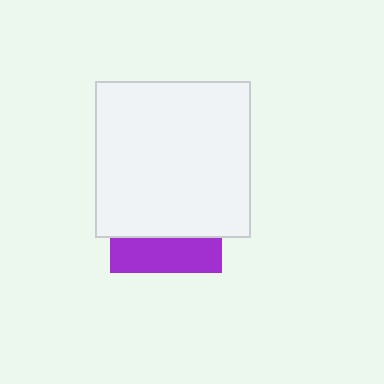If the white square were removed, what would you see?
You would see the complete purple square.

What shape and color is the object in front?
The object in front is a white square.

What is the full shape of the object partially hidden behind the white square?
The partially hidden object is a purple square.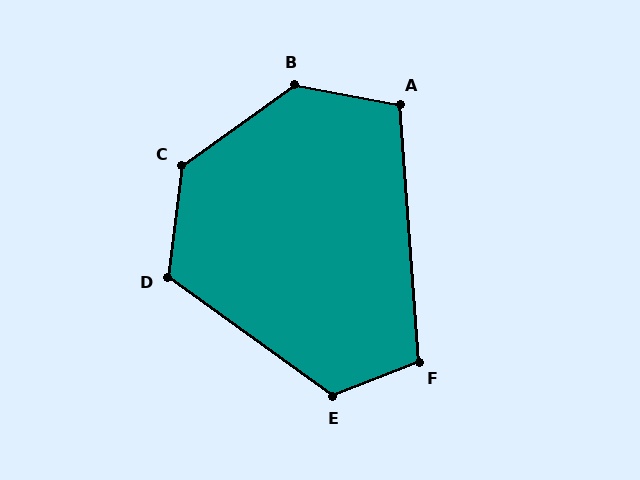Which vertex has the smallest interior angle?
A, at approximately 105 degrees.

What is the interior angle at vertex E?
Approximately 122 degrees (obtuse).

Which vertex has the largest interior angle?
B, at approximately 134 degrees.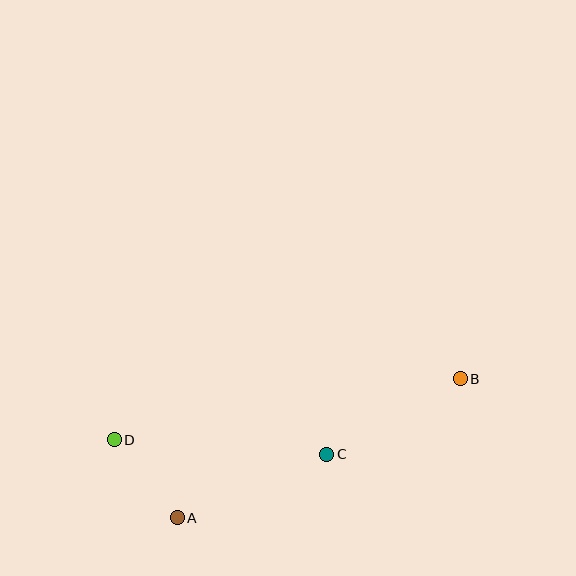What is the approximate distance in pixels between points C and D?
The distance between C and D is approximately 213 pixels.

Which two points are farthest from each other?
Points B and D are farthest from each other.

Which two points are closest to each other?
Points A and D are closest to each other.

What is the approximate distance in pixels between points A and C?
The distance between A and C is approximately 162 pixels.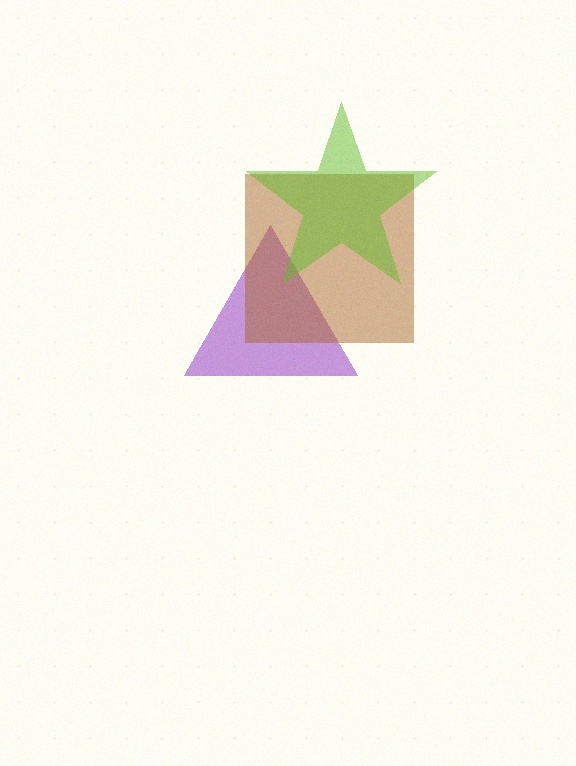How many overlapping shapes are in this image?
There are 3 overlapping shapes in the image.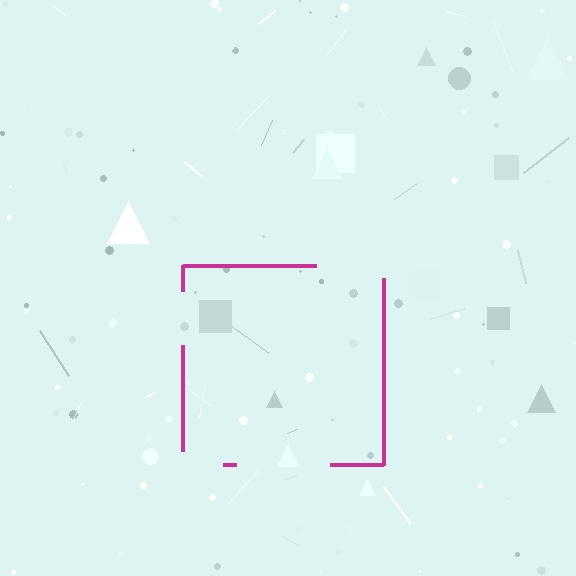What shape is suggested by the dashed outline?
The dashed outline suggests a square.